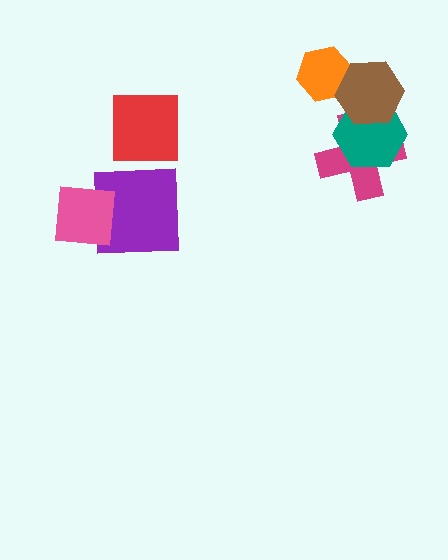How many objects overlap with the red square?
0 objects overlap with the red square.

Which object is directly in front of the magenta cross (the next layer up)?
The teal hexagon is directly in front of the magenta cross.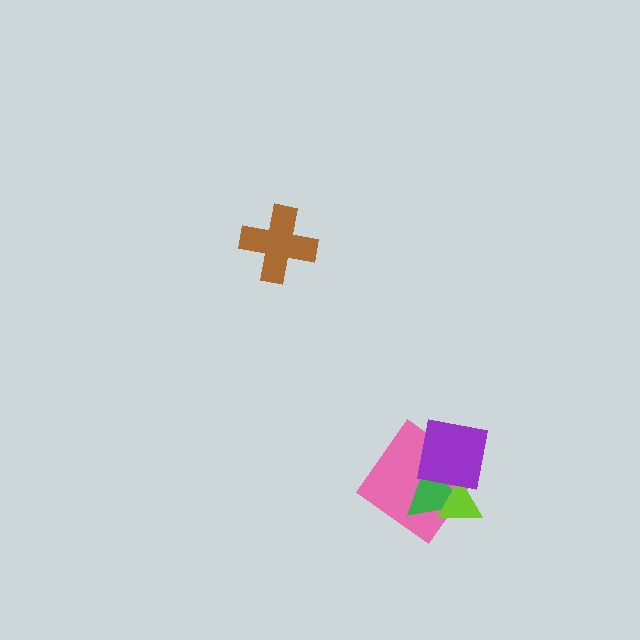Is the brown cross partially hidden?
No, no other shape covers it.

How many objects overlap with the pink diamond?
3 objects overlap with the pink diamond.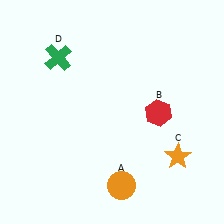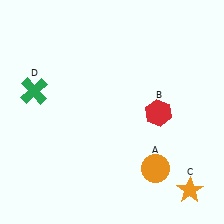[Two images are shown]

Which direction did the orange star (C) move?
The orange star (C) moved down.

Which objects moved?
The objects that moved are: the orange circle (A), the orange star (C), the green cross (D).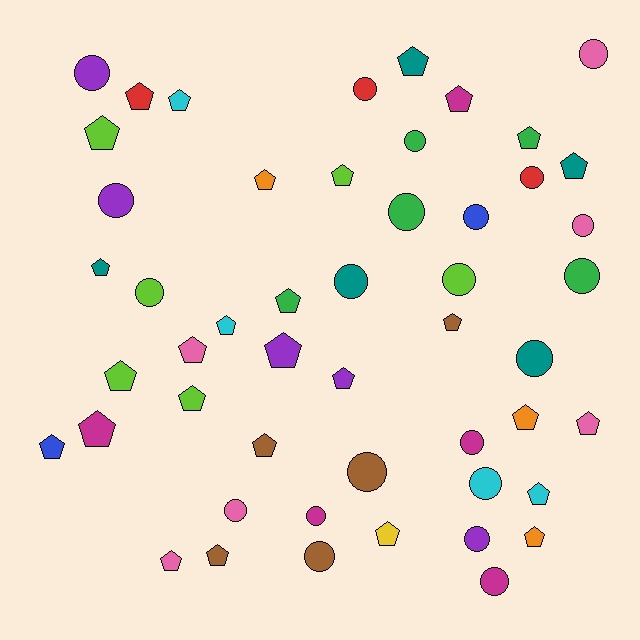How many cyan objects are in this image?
There are 4 cyan objects.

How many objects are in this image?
There are 50 objects.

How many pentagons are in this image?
There are 28 pentagons.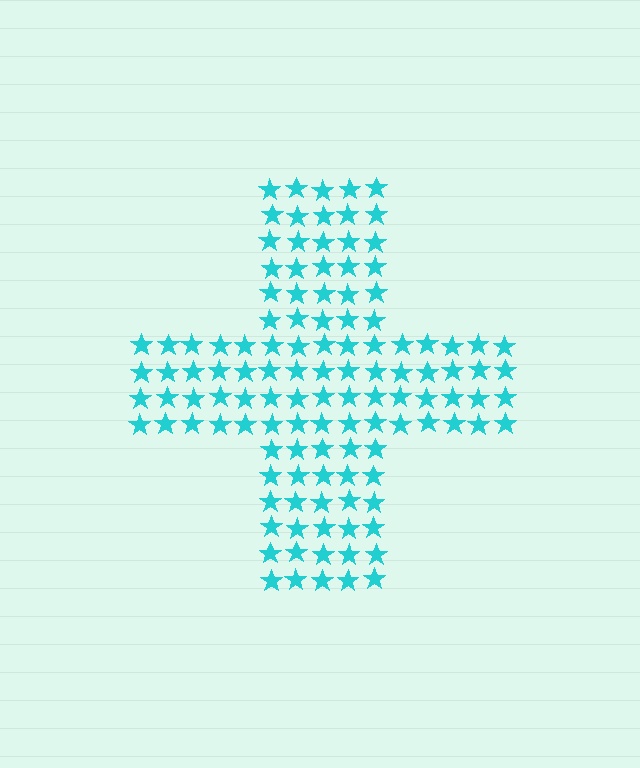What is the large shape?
The large shape is a cross.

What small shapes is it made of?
It is made of small stars.